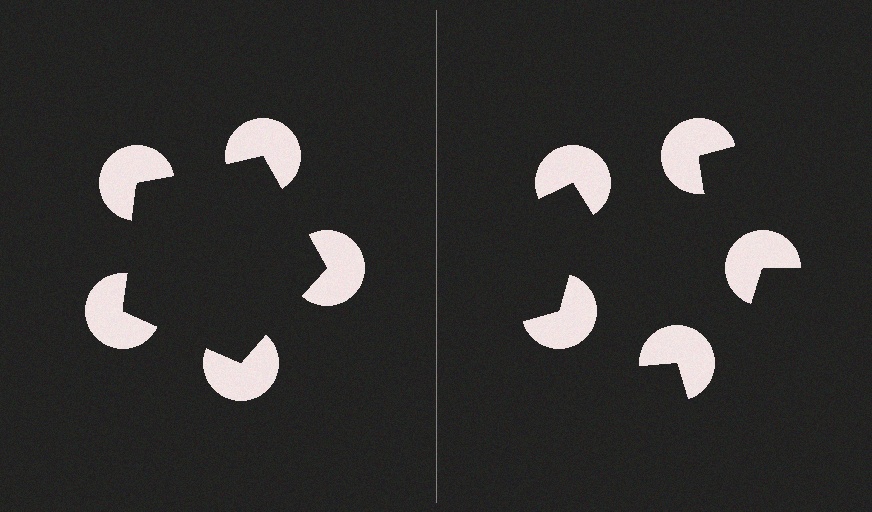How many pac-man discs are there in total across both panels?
10 — 5 on each side.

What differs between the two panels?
The pac-man discs are positioned identically on both sides; only the wedge orientations differ. On the left they align to a pentagon; on the right they are misaligned.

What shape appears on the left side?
An illusory pentagon.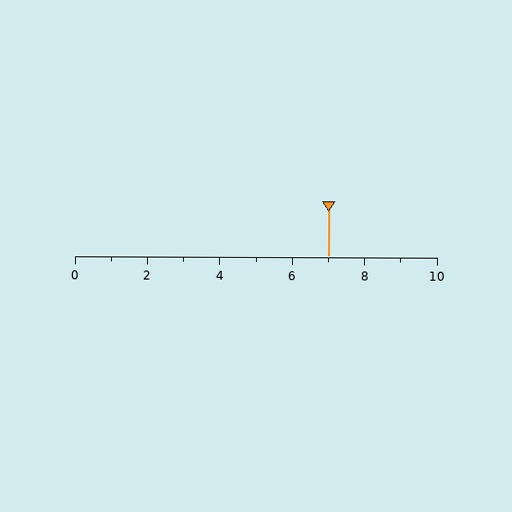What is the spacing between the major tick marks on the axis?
The major ticks are spaced 2 apart.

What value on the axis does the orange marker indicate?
The marker indicates approximately 7.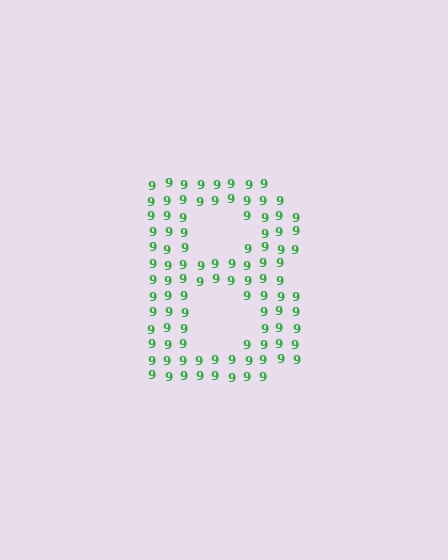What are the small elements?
The small elements are digit 9's.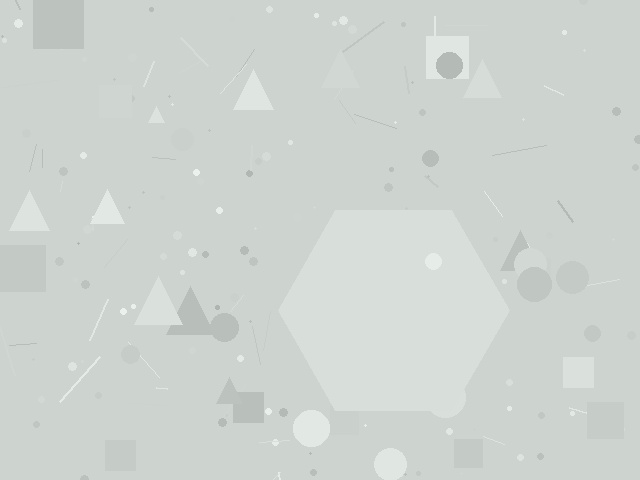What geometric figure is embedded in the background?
A hexagon is embedded in the background.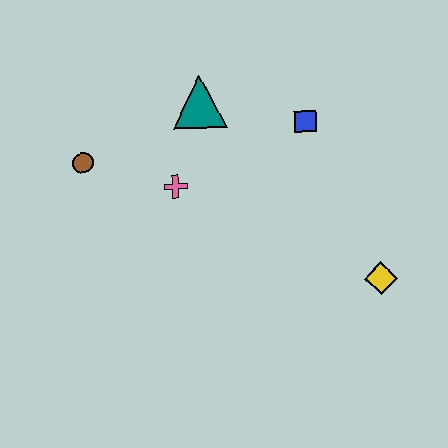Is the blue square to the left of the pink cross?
No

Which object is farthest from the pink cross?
The yellow diamond is farthest from the pink cross.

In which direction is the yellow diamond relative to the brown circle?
The yellow diamond is to the right of the brown circle.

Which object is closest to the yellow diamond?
The blue square is closest to the yellow diamond.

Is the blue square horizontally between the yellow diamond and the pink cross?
Yes